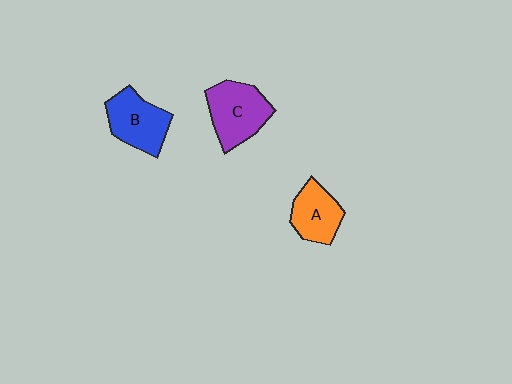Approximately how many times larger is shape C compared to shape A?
Approximately 1.3 times.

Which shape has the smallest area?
Shape A (orange).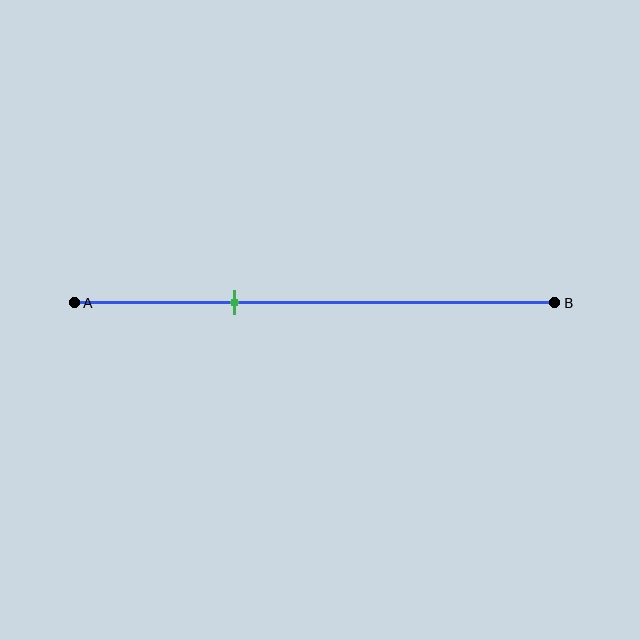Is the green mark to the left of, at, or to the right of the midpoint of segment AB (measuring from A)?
The green mark is to the left of the midpoint of segment AB.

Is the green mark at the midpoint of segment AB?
No, the mark is at about 35% from A, not at the 50% midpoint.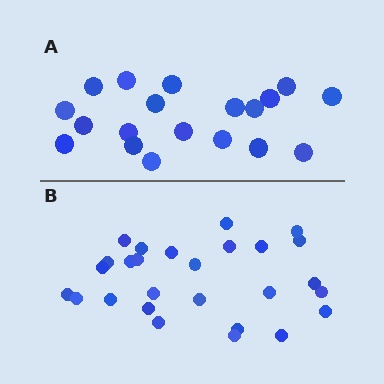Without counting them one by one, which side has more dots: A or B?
Region B (the bottom region) has more dots.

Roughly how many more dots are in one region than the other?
Region B has roughly 8 or so more dots than region A.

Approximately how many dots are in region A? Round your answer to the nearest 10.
About 20 dots. (The exact count is 19, which rounds to 20.)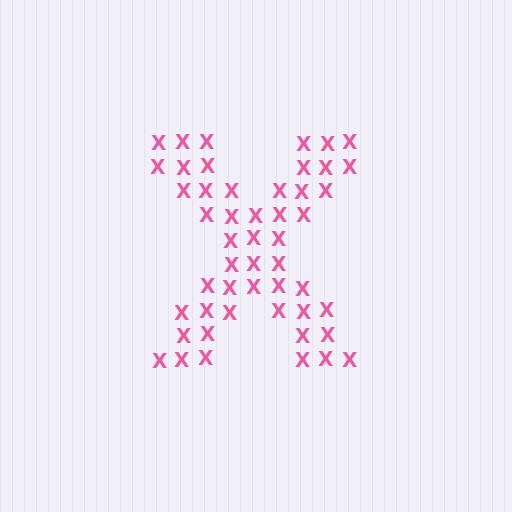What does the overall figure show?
The overall figure shows the letter X.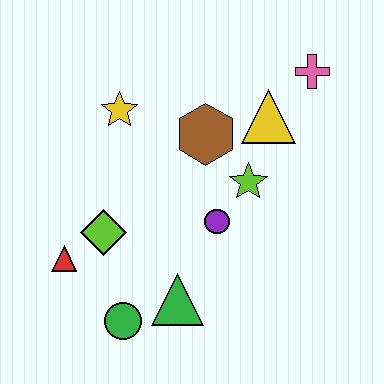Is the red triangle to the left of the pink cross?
Yes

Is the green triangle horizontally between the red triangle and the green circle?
No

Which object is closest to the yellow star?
The brown hexagon is closest to the yellow star.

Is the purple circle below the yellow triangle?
Yes